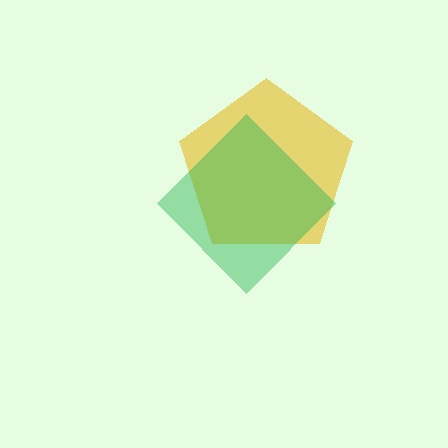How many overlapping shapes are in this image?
There are 2 overlapping shapes in the image.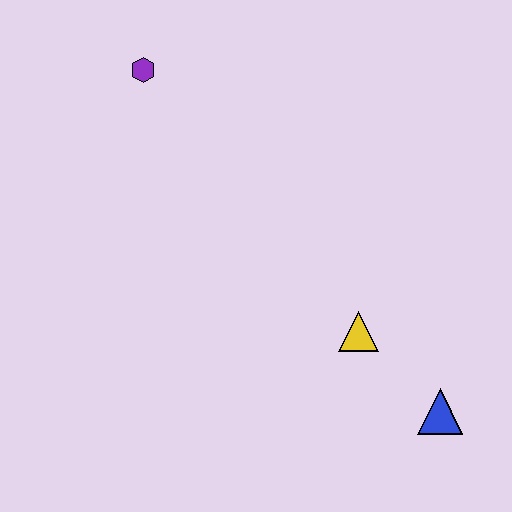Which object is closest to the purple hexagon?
The yellow triangle is closest to the purple hexagon.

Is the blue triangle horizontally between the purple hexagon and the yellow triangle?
No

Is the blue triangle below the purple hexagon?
Yes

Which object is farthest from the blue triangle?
The purple hexagon is farthest from the blue triangle.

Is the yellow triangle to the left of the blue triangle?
Yes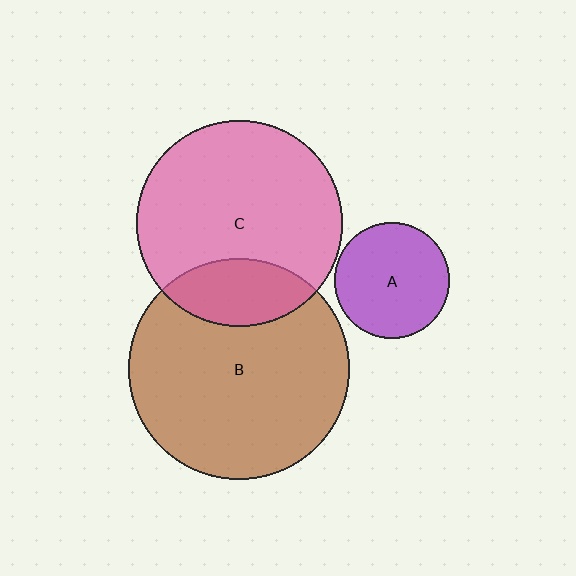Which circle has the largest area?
Circle B (brown).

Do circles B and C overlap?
Yes.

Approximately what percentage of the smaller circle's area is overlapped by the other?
Approximately 20%.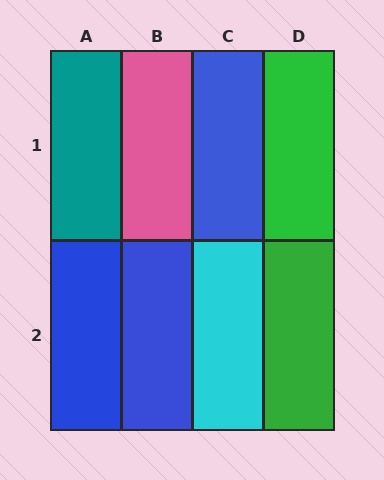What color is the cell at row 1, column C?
Blue.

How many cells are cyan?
1 cell is cyan.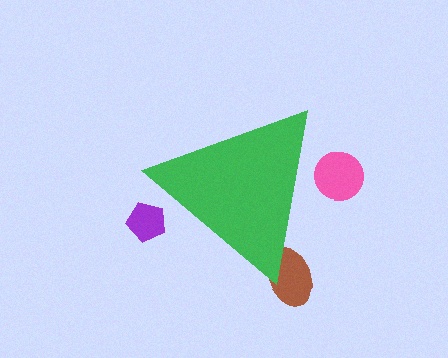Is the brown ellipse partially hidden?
Yes, the brown ellipse is partially hidden behind the green triangle.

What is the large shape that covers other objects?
A green triangle.